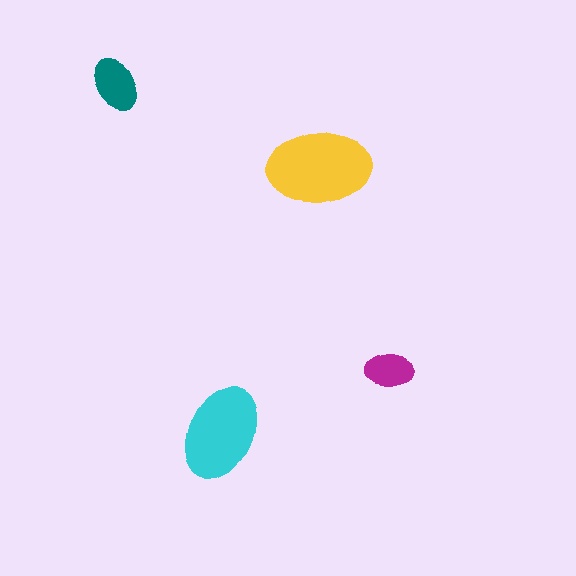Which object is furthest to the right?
The magenta ellipse is rightmost.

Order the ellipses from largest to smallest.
the yellow one, the cyan one, the teal one, the magenta one.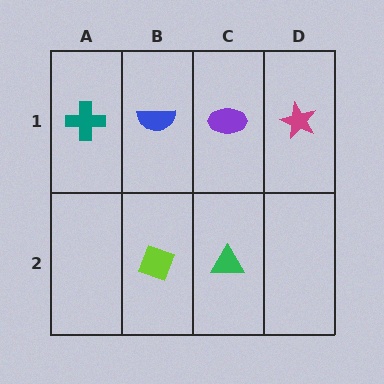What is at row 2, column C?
A green triangle.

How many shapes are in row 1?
4 shapes.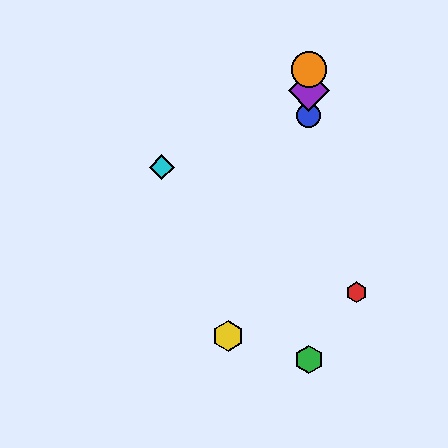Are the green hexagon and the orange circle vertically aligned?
Yes, both are at x≈309.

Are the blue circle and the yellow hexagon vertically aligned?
No, the blue circle is at x≈309 and the yellow hexagon is at x≈228.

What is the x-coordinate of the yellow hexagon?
The yellow hexagon is at x≈228.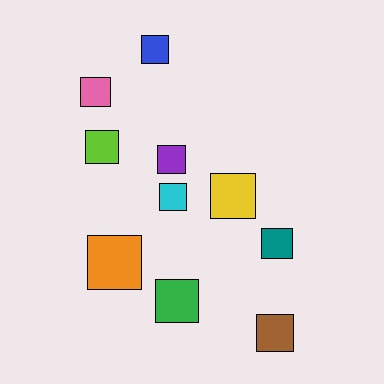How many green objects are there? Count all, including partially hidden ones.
There is 1 green object.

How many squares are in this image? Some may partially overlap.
There are 10 squares.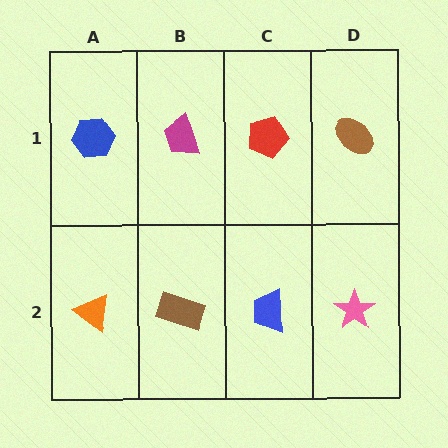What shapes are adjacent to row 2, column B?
A magenta trapezoid (row 1, column B), an orange triangle (row 2, column A), a blue trapezoid (row 2, column C).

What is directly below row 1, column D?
A pink star.